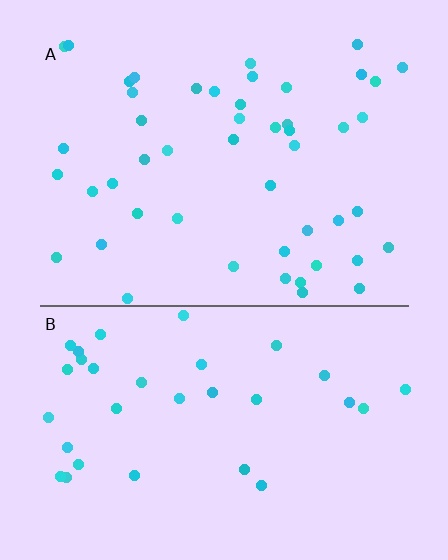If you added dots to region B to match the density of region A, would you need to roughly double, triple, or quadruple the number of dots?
Approximately double.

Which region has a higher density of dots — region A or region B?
A (the top).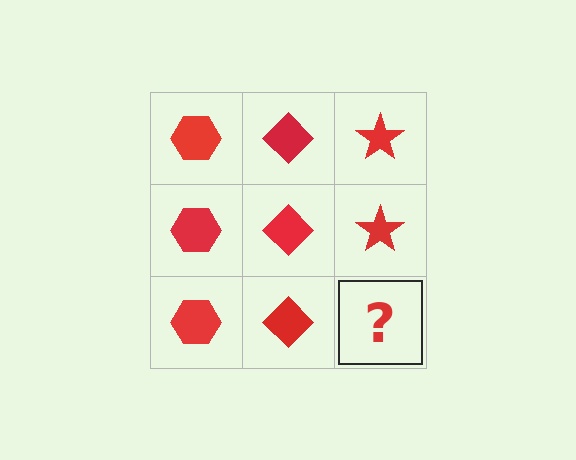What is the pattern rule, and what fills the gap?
The rule is that each column has a consistent shape. The gap should be filled with a red star.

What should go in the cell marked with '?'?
The missing cell should contain a red star.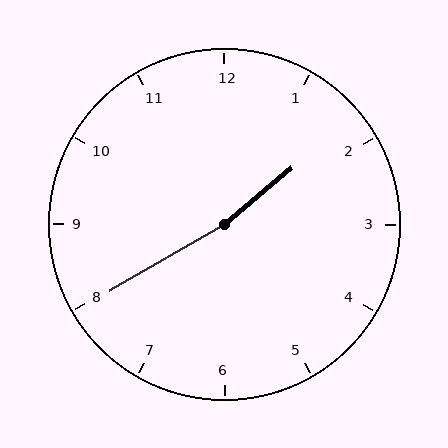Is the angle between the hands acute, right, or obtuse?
It is obtuse.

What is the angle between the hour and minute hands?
Approximately 170 degrees.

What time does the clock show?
1:40.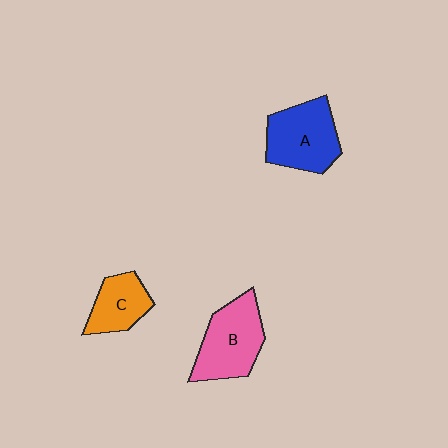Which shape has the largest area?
Shape B (pink).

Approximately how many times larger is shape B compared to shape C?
Approximately 1.5 times.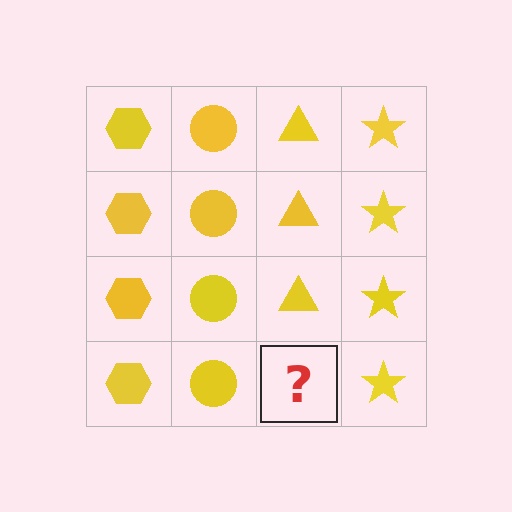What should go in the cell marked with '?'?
The missing cell should contain a yellow triangle.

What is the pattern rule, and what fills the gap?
The rule is that each column has a consistent shape. The gap should be filled with a yellow triangle.